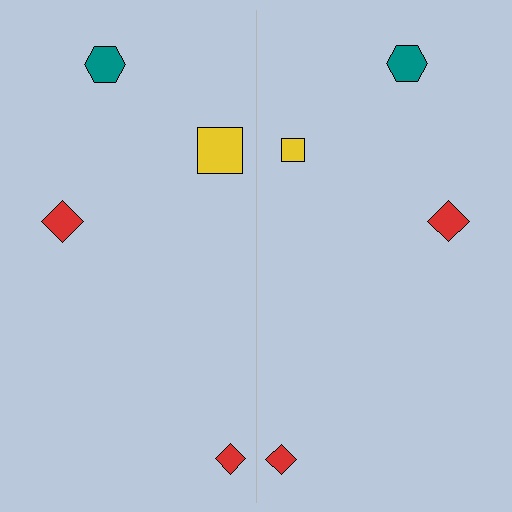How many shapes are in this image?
There are 8 shapes in this image.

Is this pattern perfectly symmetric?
No, the pattern is not perfectly symmetric. The yellow square on the right side has a different size than its mirror counterpart.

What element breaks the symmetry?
The yellow square on the right side has a different size than its mirror counterpart.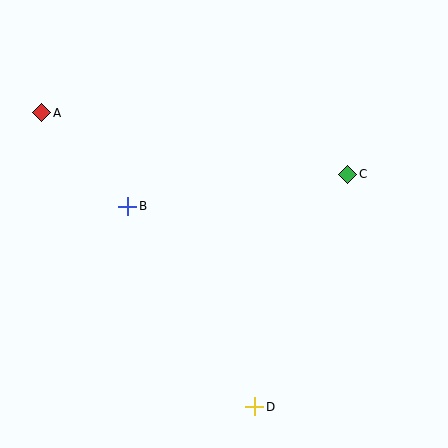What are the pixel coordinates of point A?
Point A is at (42, 113).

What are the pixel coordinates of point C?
Point C is at (348, 174).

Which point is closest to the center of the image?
Point B at (128, 206) is closest to the center.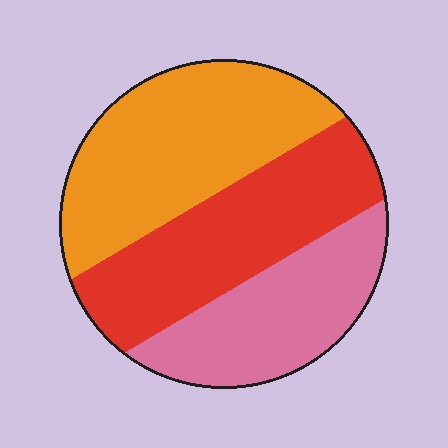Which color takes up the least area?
Pink, at roughly 25%.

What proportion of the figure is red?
Red covers about 35% of the figure.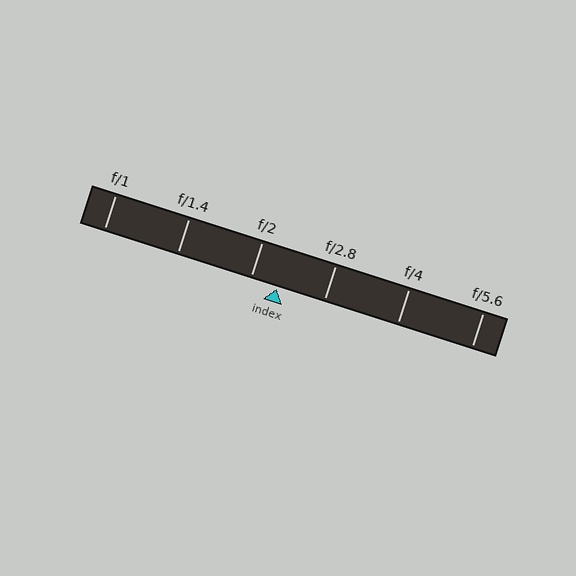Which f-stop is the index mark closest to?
The index mark is closest to f/2.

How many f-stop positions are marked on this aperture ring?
There are 6 f-stop positions marked.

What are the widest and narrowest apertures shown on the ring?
The widest aperture shown is f/1 and the narrowest is f/5.6.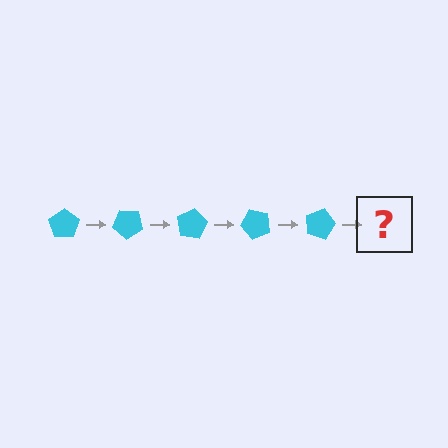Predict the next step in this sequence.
The next step is a cyan pentagon rotated 200 degrees.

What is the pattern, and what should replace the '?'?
The pattern is that the pentagon rotates 40 degrees each step. The '?' should be a cyan pentagon rotated 200 degrees.